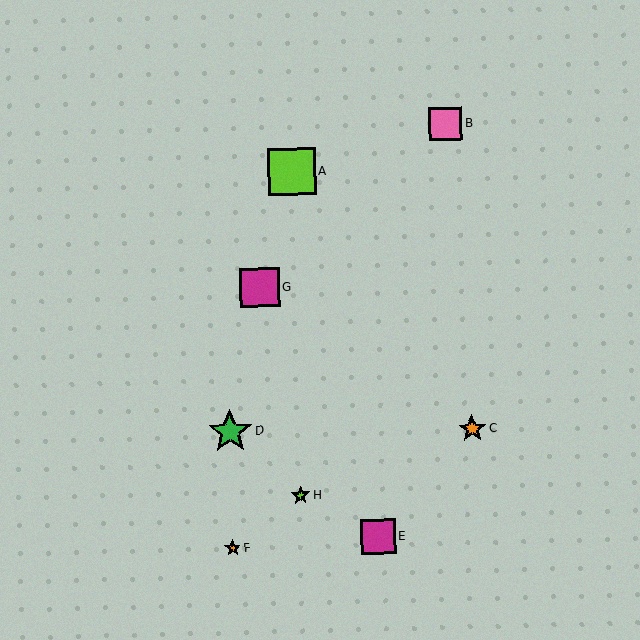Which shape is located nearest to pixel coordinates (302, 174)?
The lime square (labeled A) at (292, 172) is nearest to that location.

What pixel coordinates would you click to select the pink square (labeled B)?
Click at (446, 124) to select the pink square B.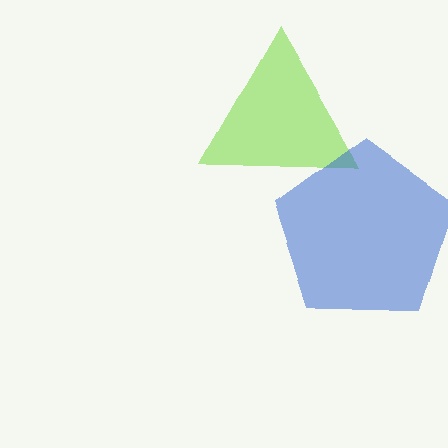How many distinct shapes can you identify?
There are 2 distinct shapes: a lime triangle, a blue pentagon.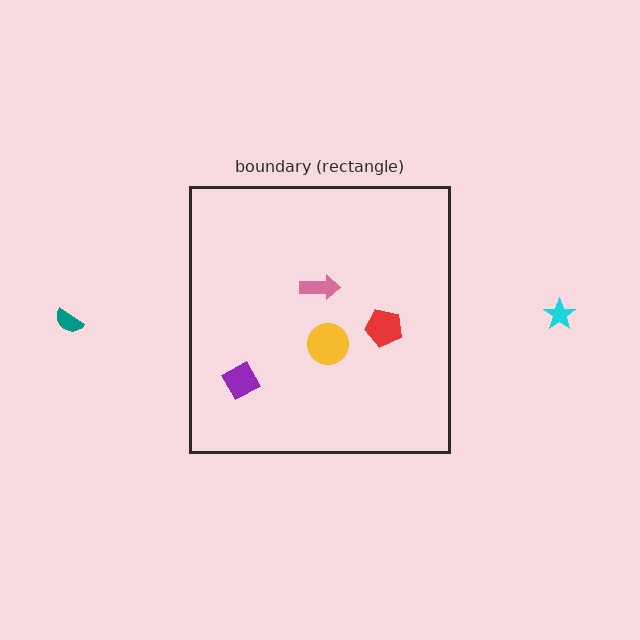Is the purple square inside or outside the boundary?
Inside.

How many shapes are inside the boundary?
4 inside, 2 outside.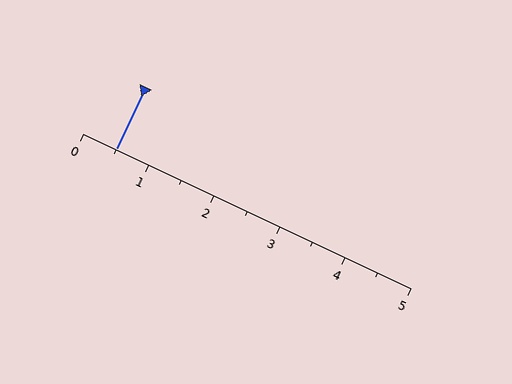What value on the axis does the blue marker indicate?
The marker indicates approximately 0.5.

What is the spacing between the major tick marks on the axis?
The major ticks are spaced 1 apart.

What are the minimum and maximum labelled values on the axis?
The axis runs from 0 to 5.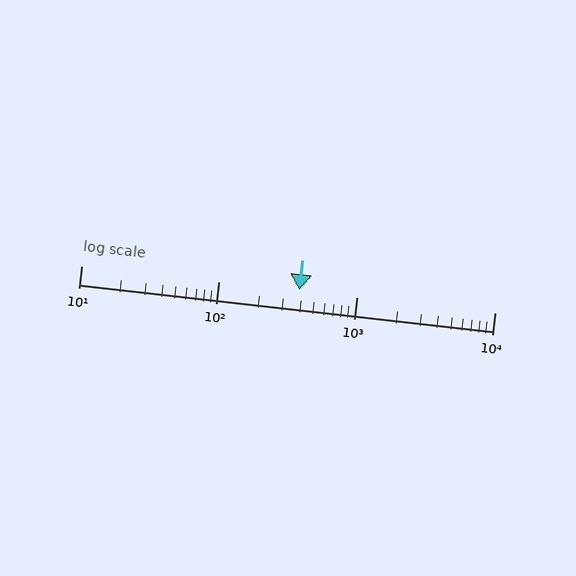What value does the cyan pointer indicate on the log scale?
The pointer indicates approximately 380.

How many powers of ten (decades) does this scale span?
The scale spans 3 decades, from 10 to 10000.